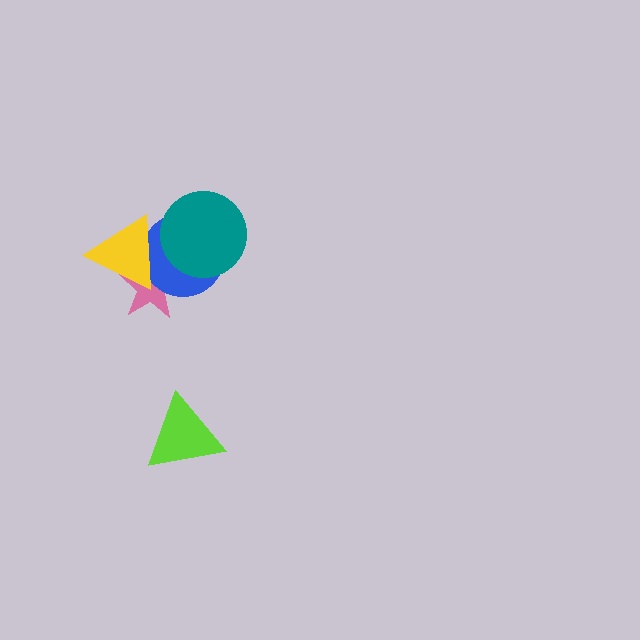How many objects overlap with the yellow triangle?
2 objects overlap with the yellow triangle.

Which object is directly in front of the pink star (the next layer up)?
The blue circle is directly in front of the pink star.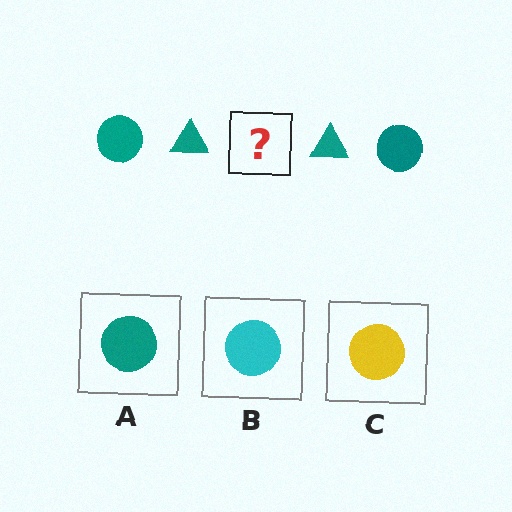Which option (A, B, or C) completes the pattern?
A.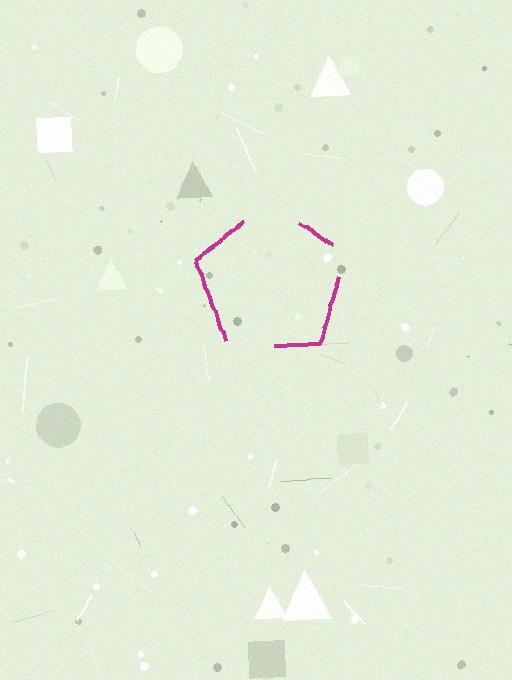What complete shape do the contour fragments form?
The contour fragments form a pentagon.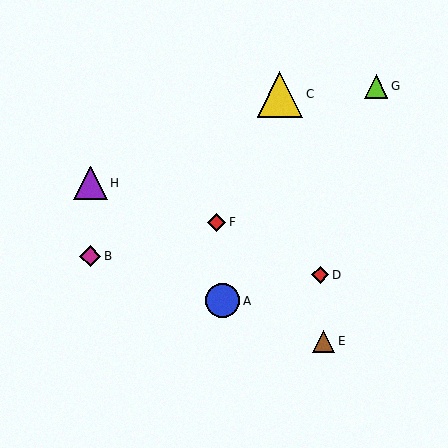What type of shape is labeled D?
Shape D is a red diamond.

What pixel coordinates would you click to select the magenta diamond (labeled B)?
Click at (90, 256) to select the magenta diamond B.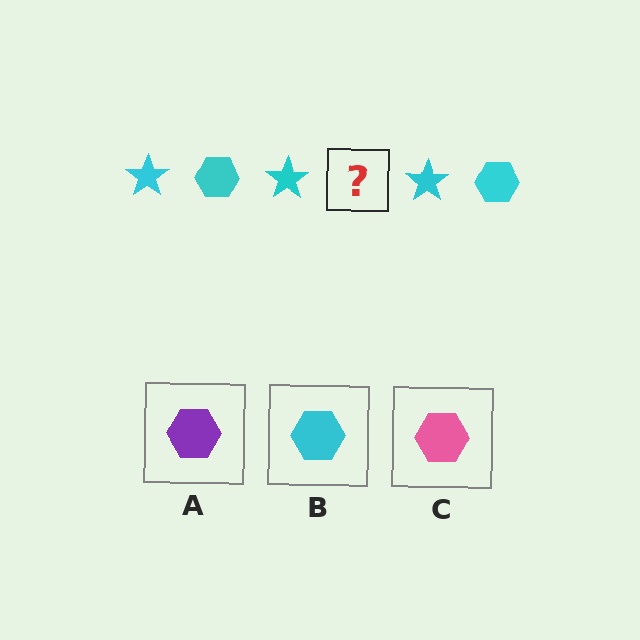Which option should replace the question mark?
Option B.